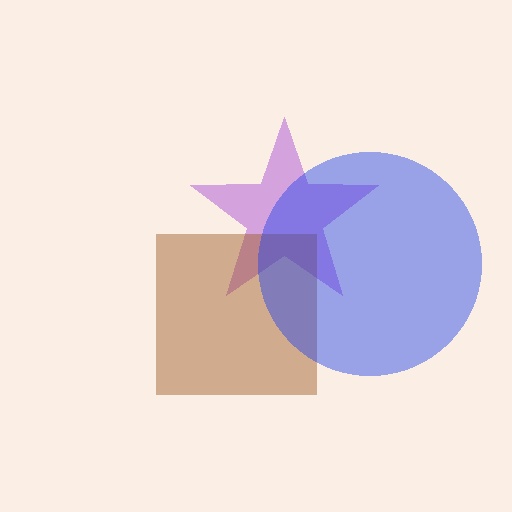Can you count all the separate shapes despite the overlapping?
Yes, there are 3 separate shapes.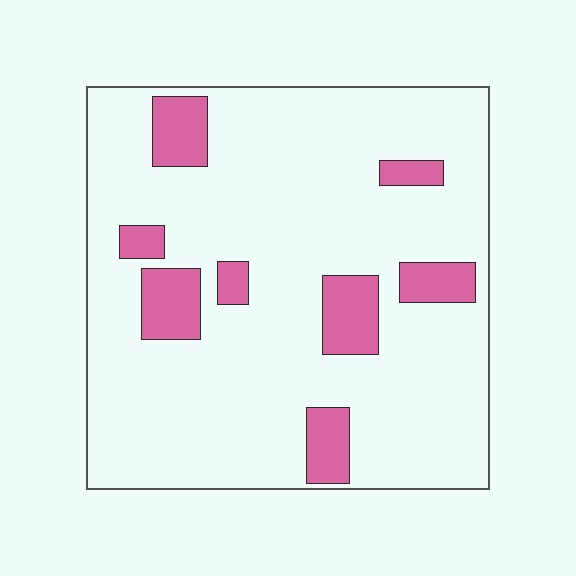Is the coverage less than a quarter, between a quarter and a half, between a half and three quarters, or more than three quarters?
Less than a quarter.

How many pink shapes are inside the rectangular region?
8.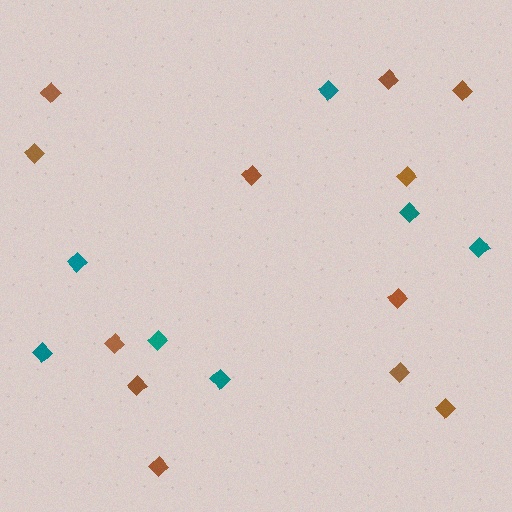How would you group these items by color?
There are 2 groups: one group of teal diamonds (7) and one group of brown diamonds (12).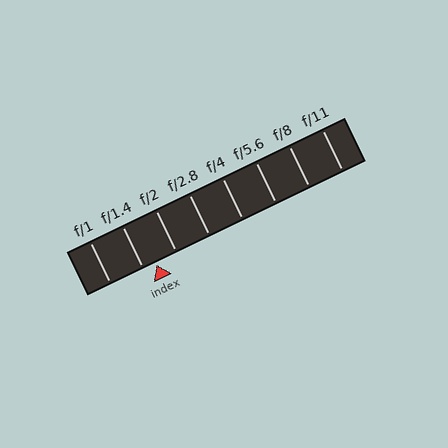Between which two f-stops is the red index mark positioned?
The index mark is between f/1.4 and f/2.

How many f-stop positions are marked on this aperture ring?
There are 8 f-stop positions marked.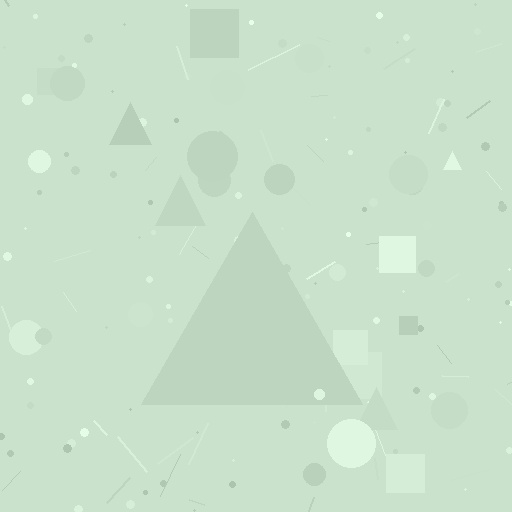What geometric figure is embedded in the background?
A triangle is embedded in the background.